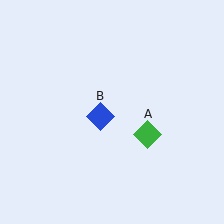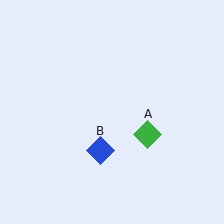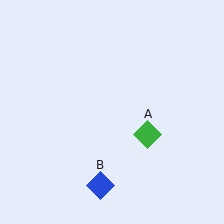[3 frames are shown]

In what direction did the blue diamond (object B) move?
The blue diamond (object B) moved down.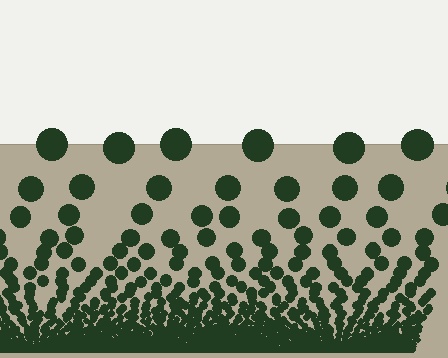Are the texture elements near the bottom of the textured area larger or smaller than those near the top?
Smaller. The gradient is inverted — elements near the bottom are smaller and denser.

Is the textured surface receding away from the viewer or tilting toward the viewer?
The surface appears to tilt toward the viewer. Texture elements get larger and sparser toward the top.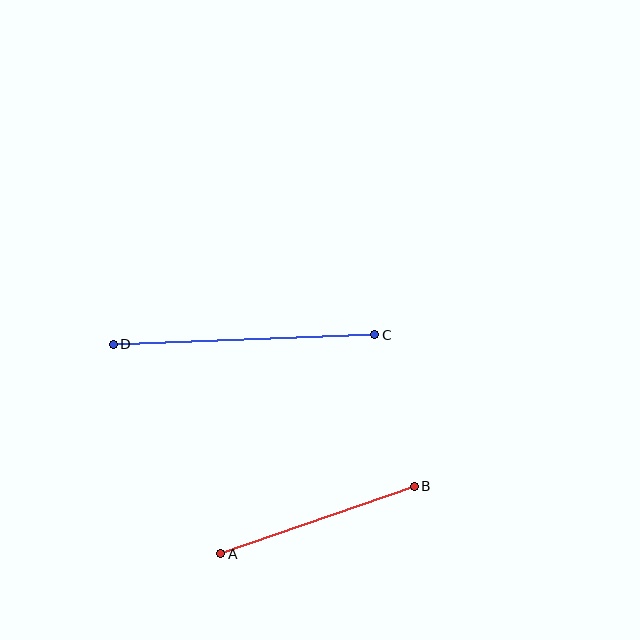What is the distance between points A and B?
The distance is approximately 205 pixels.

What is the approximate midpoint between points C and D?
The midpoint is at approximately (244, 340) pixels.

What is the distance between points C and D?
The distance is approximately 262 pixels.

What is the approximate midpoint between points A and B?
The midpoint is at approximately (318, 520) pixels.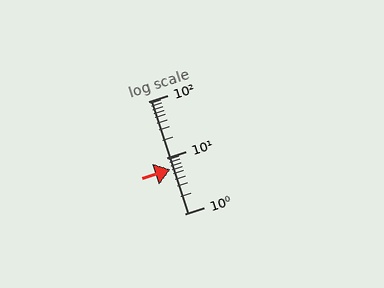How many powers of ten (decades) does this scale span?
The scale spans 2 decades, from 1 to 100.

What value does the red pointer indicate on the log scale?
The pointer indicates approximately 6.2.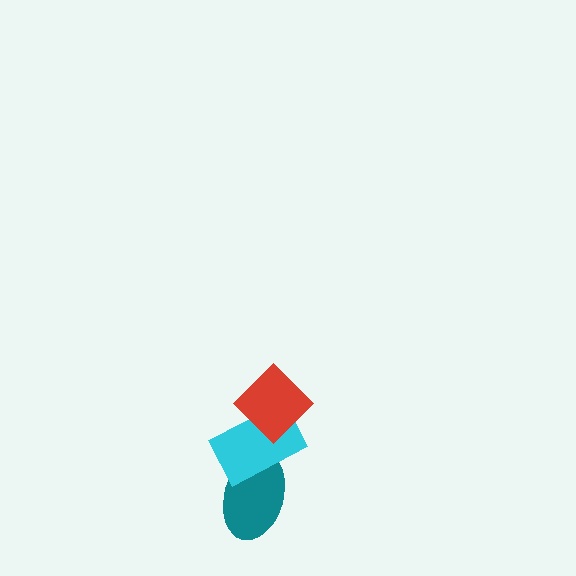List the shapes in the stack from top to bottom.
From top to bottom: the red diamond, the cyan rectangle, the teal ellipse.